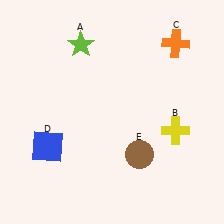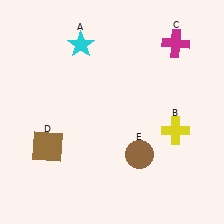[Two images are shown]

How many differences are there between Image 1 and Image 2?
There are 3 differences between the two images.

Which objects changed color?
A changed from lime to cyan. C changed from orange to magenta. D changed from blue to brown.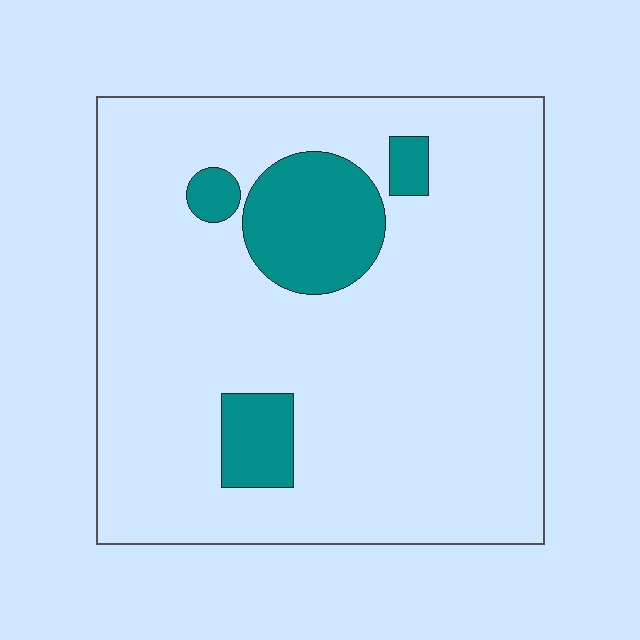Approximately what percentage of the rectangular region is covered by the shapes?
Approximately 15%.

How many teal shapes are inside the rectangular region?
4.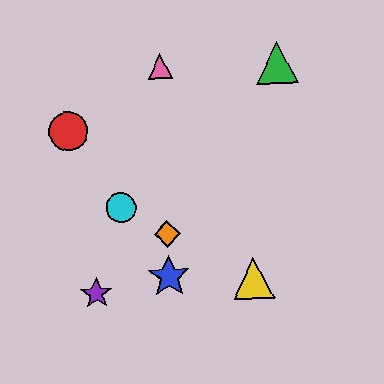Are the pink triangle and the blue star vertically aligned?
Yes, both are at x≈160.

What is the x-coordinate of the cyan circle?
The cyan circle is at x≈121.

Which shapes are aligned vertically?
The blue star, the orange diamond, the pink triangle are aligned vertically.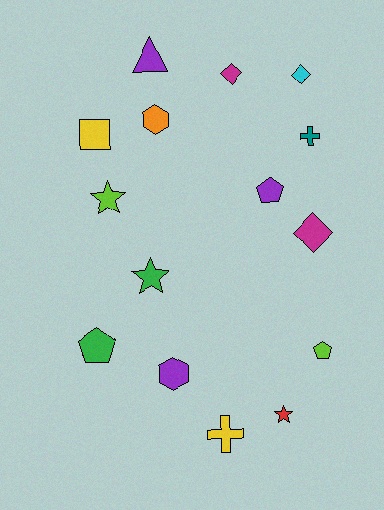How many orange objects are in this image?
There is 1 orange object.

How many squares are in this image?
There is 1 square.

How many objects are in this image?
There are 15 objects.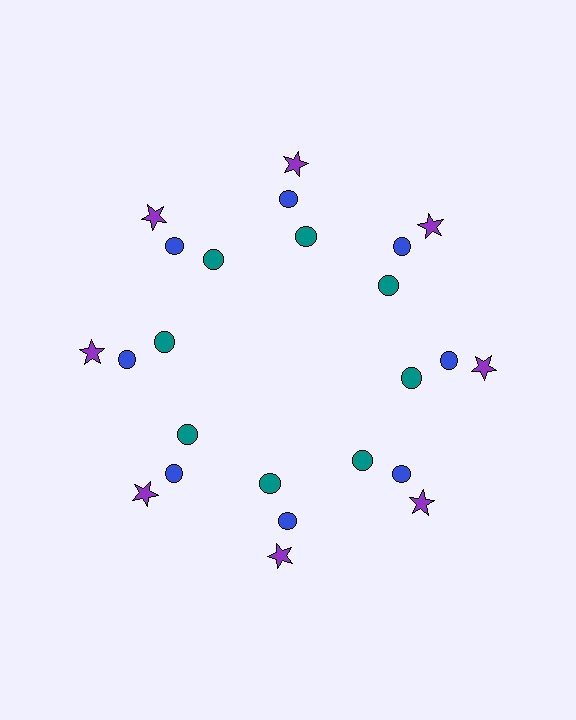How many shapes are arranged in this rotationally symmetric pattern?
There are 24 shapes, arranged in 8 groups of 3.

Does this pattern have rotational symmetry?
Yes, this pattern has 8-fold rotational symmetry. It looks the same after rotating 45 degrees around the center.